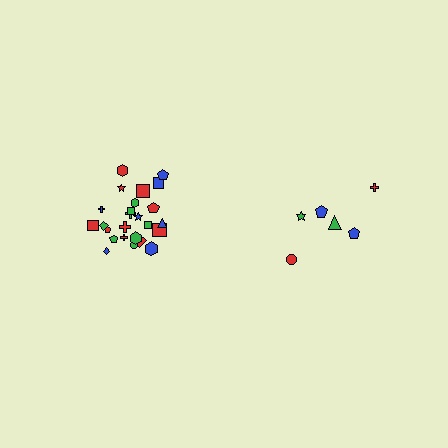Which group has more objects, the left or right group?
The left group.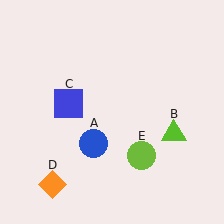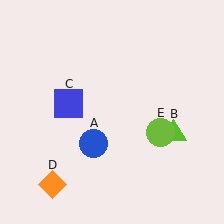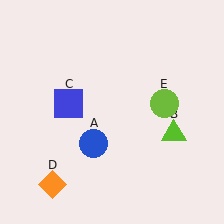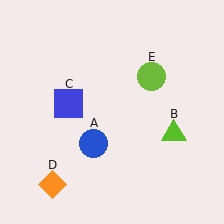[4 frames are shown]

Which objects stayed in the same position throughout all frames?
Blue circle (object A) and lime triangle (object B) and blue square (object C) and orange diamond (object D) remained stationary.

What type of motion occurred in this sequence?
The lime circle (object E) rotated counterclockwise around the center of the scene.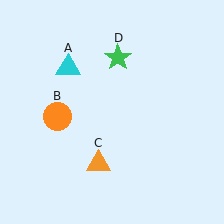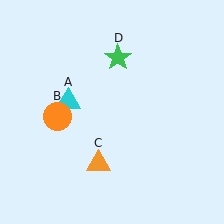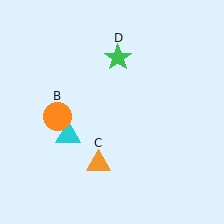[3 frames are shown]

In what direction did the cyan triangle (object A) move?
The cyan triangle (object A) moved down.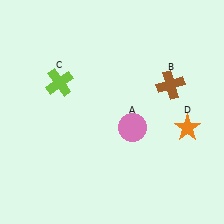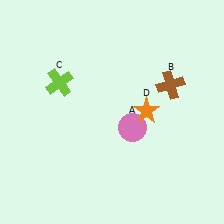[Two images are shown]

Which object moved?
The orange star (D) moved left.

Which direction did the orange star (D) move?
The orange star (D) moved left.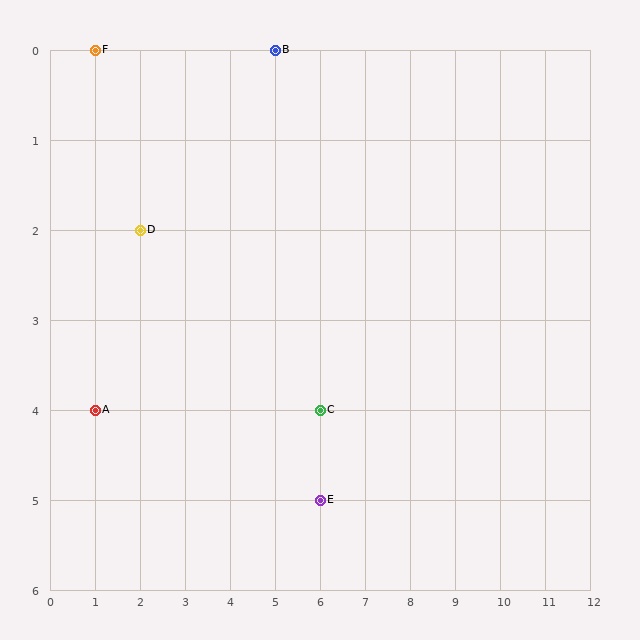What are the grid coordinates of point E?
Point E is at grid coordinates (6, 5).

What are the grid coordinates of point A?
Point A is at grid coordinates (1, 4).